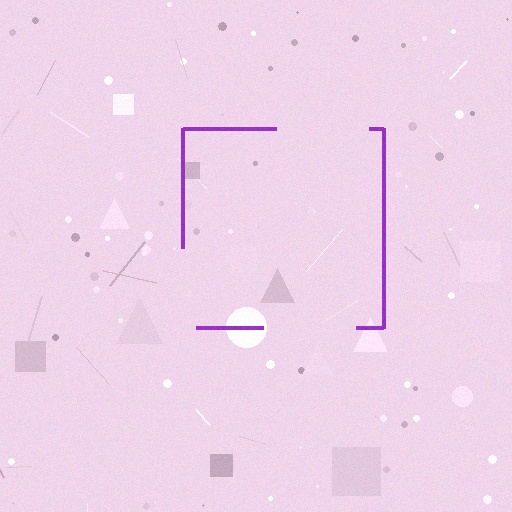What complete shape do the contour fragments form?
The contour fragments form a square.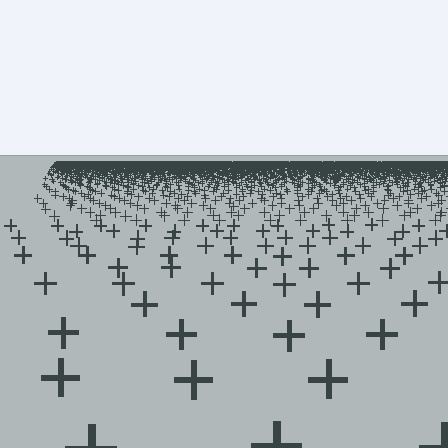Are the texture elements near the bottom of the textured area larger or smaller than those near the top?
Larger. Near the bottom, elements are closer to the viewer and appear at a bigger on-screen size.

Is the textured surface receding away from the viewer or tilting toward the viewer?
The surface is receding away from the viewer. Texture elements get smaller and denser toward the top.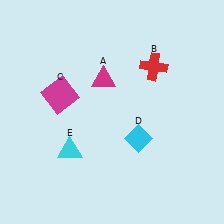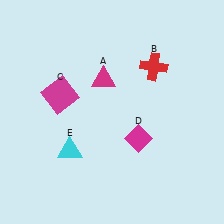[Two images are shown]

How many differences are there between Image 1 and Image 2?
There is 1 difference between the two images.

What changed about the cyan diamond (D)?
In Image 1, D is cyan. In Image 2, it changed to magenta.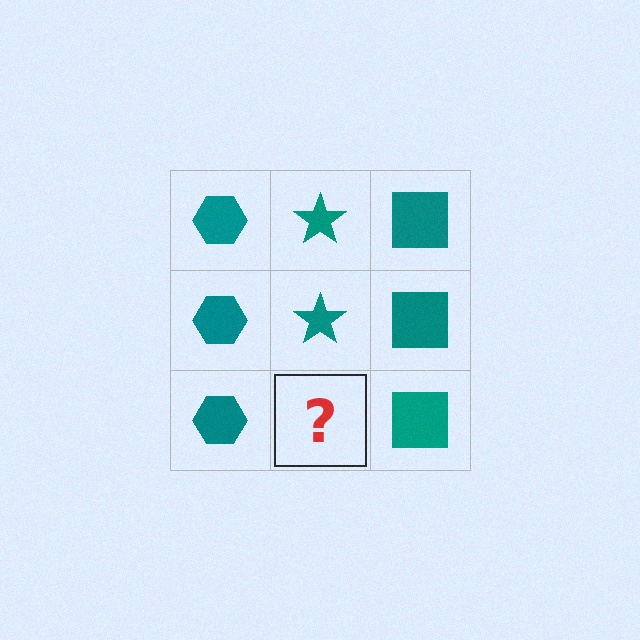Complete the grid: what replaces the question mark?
The question mark should be replaced with a teal star.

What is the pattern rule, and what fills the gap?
The rule is that each column has a consistent shape. The gap should be filled with a teal star.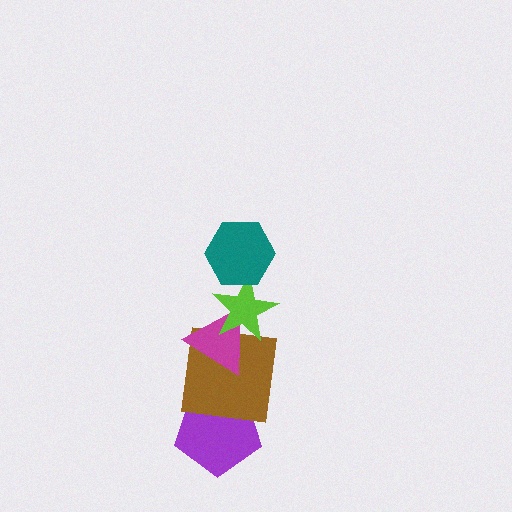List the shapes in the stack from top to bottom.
From top to bottom: the teal hexagon, the lime star, the magenta triangle, the brown square, the purple pentagon.